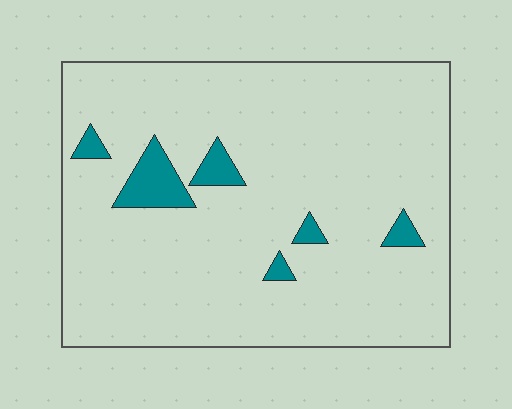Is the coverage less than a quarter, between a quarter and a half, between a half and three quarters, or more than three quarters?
Less than a quarter.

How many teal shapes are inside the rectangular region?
6.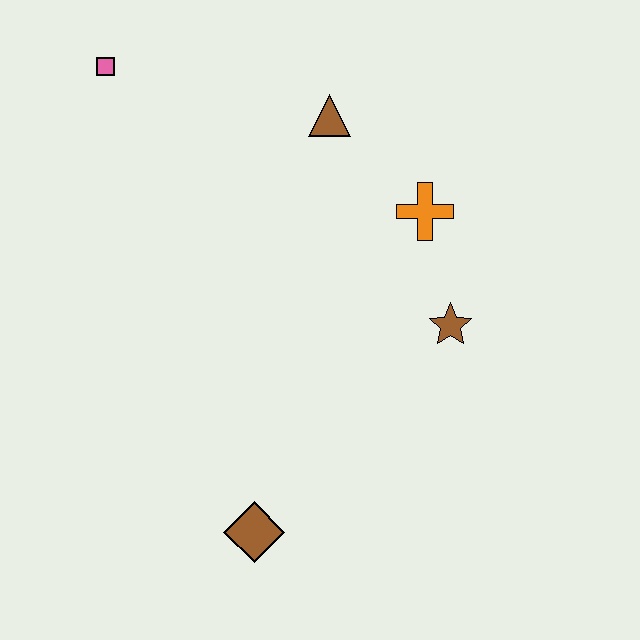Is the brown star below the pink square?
Yes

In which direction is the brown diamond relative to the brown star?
The brown diamond is below the brown star.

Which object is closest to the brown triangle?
The orange cross is closest to the brown triangle.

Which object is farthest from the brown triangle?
The brown diamond is farthest from the brown triangle.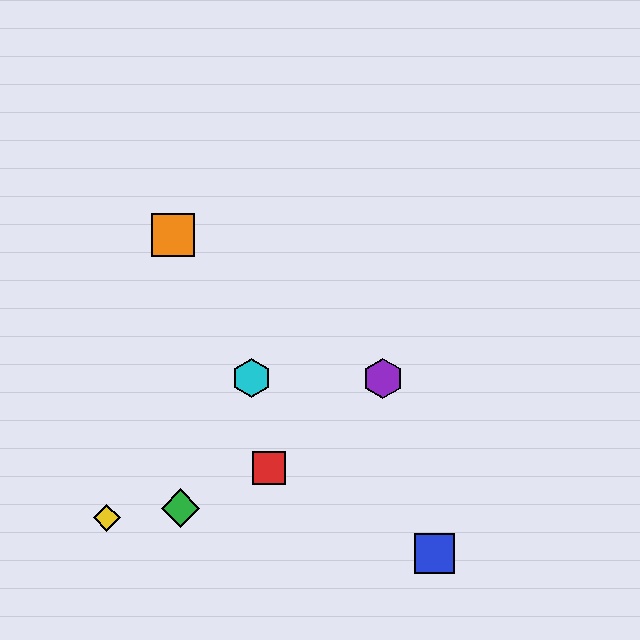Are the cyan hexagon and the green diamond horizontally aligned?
No, the cyan hexagon is at y≈378 and the green diamond is at y≈508.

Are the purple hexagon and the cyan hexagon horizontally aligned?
Yes, both are at y≈378.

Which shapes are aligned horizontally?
The purple hexagon, the cyan hexagon are aligned horizontally.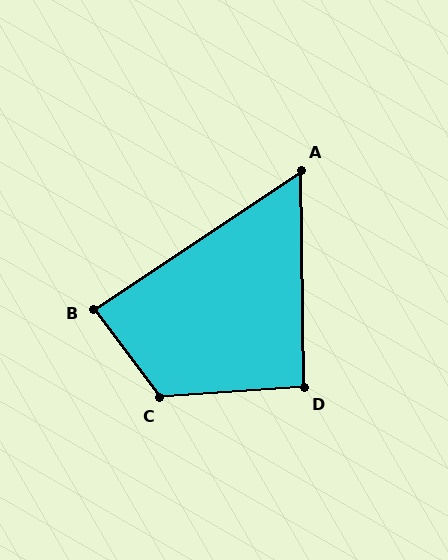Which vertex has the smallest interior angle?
A, at approximately 57 degrees.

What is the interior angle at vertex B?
Approximately 87 degrees (approximately right).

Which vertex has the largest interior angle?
C, at approximately 123 degrees.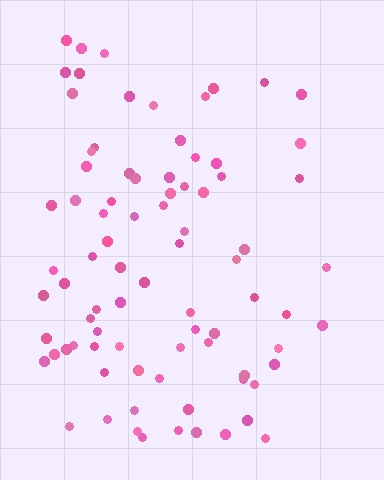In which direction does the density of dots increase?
From right to left, with the left side densest.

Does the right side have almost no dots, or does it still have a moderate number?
Still a moderate number, just noticeably fewer than the left.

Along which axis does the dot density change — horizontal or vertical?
Horizontal.